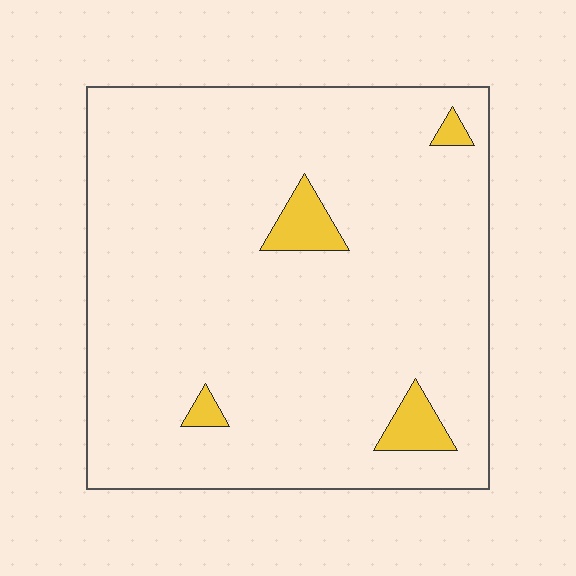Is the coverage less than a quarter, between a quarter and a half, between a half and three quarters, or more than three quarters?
Less than a quarter.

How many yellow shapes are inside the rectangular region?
4.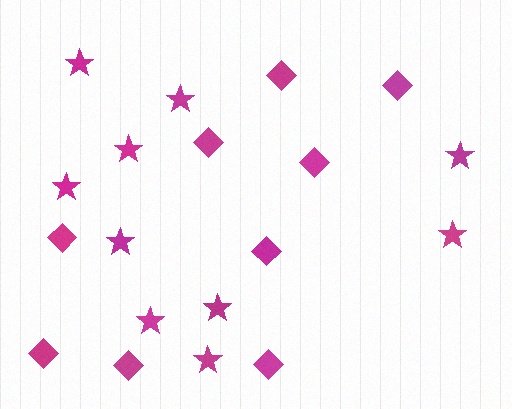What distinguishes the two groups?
There are 2 groups: one group of diamonds (9) and one group of stars (10).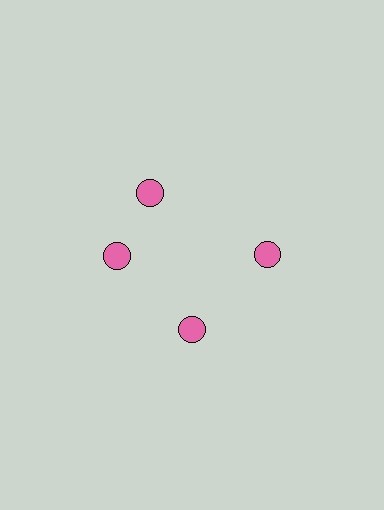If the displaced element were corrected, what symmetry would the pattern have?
It would have 4-fold rotational symmetry — the pattern would map onto itself every 90 degrees.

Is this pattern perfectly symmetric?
No. The 4 pink circles are arranged in a ring, but one element near the 12 o'clock position is rotated out of alignment along the ring, breaking the 4-fold rotational symmetry.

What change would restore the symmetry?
The symmetry would be restored by rotating it back into even spacing with its neighbors so that all 4 circles sit at equal angles and equal distance from the center.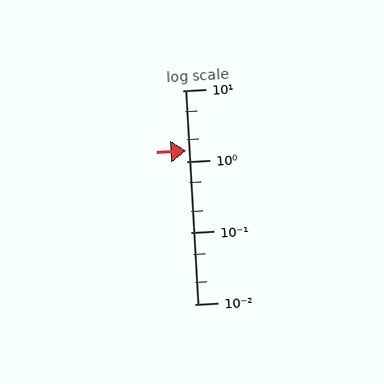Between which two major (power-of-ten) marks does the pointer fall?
The pointer is between 1 and 10.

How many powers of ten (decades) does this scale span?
The scale spans 3 decades, from 0.01 to 10.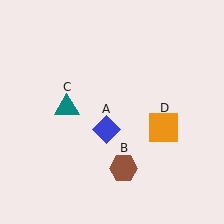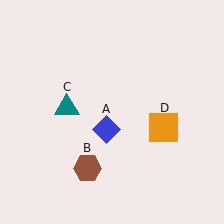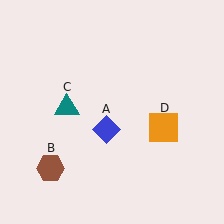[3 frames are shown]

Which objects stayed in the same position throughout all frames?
Blue diamond (object A) and teal triangle (object C) and orange square (object D) remained stationary.